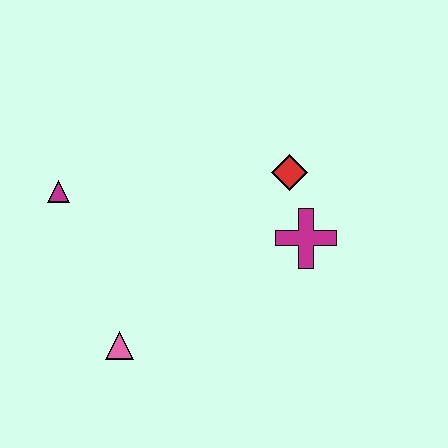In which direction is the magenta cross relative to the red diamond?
The magenta cross is below the red diamond.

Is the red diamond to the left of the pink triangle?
No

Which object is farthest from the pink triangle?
The red diamond is farthest from the pink triangle.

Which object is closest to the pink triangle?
The magenta triangle is closest to the pink triangle.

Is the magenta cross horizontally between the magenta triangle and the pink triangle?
No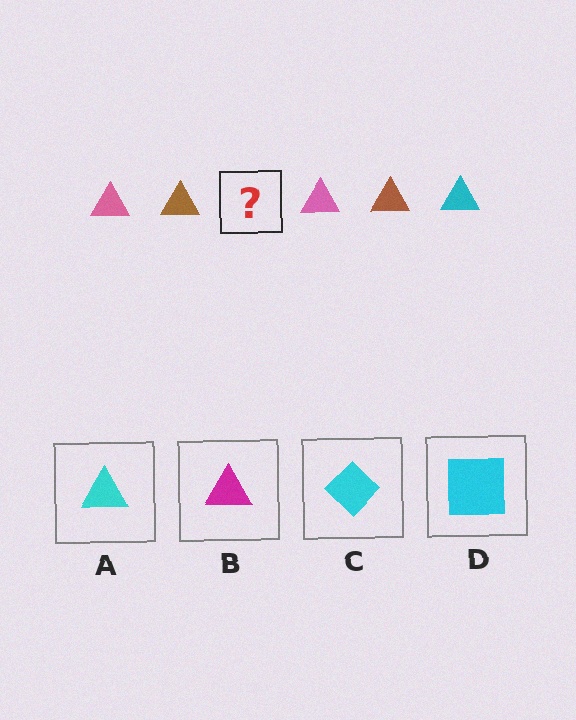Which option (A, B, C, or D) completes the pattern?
A.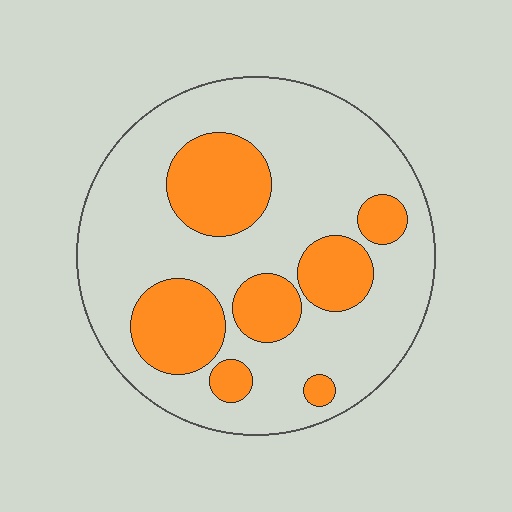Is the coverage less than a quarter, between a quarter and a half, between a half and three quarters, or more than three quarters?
Between a quarter and a half.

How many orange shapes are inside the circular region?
7.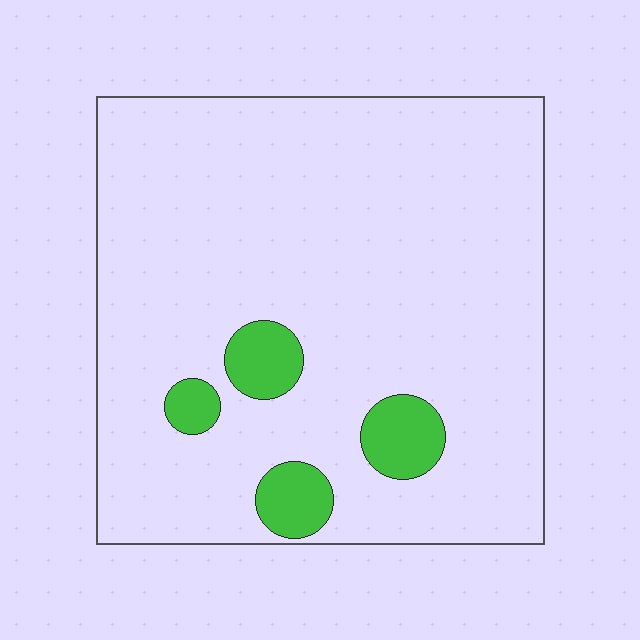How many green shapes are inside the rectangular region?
4.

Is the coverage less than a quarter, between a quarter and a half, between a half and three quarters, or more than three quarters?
Less than a quarter.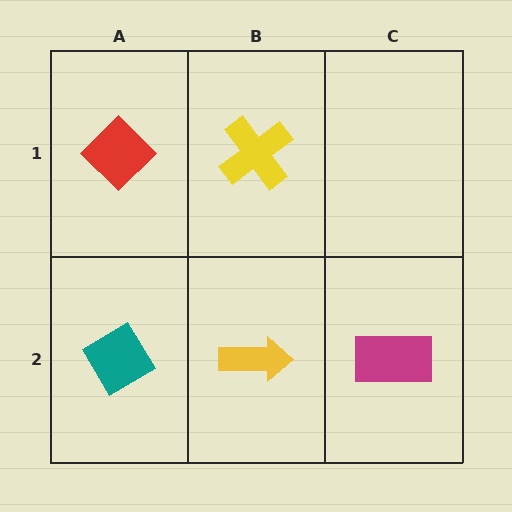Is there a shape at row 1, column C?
No, that cell is empty.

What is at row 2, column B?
A yellow arrow.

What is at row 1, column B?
A yellow cross.